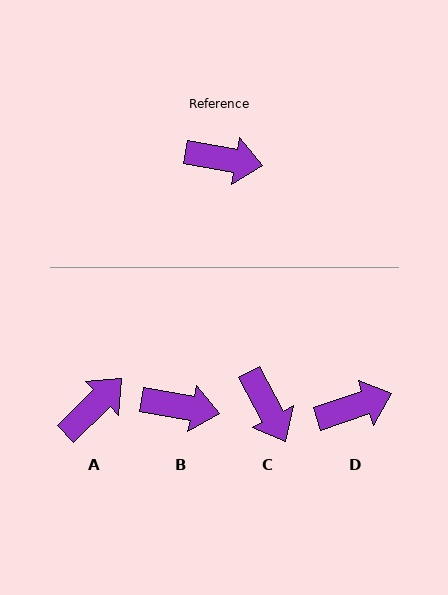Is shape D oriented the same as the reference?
No, it is off by about 29 degrees.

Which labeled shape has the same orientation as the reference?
B.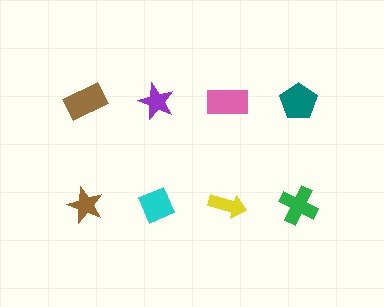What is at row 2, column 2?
A cyan diamond.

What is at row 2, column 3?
A yellow arrow.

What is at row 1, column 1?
A brown rectangle.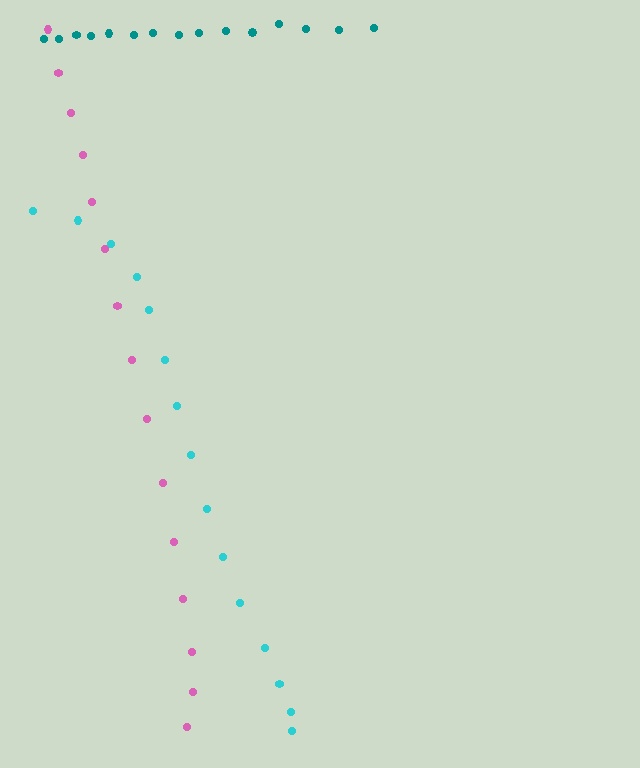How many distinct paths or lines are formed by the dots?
There are 3 distinct paths.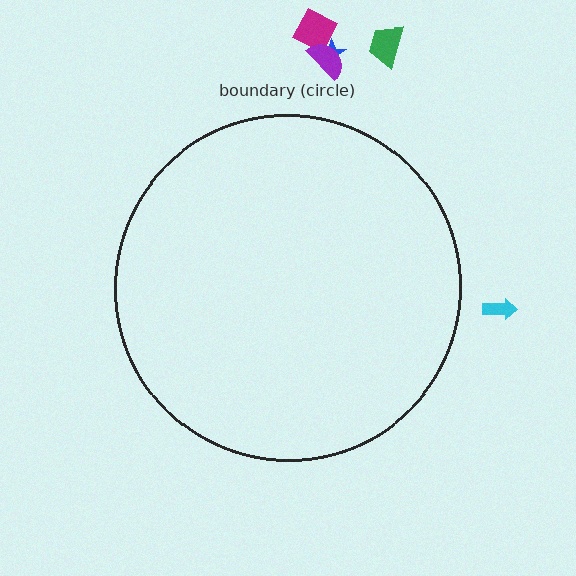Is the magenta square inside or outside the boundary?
Outside.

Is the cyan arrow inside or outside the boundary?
Outside.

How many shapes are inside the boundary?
0 inside, 5 outside.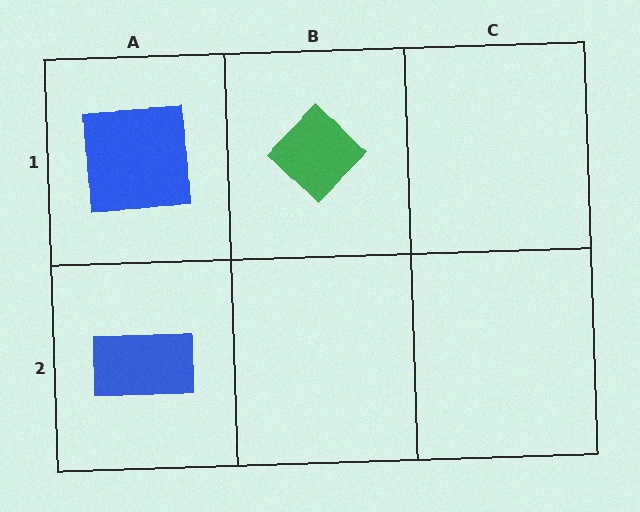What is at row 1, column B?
A green diamond.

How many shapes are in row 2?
1 shape.